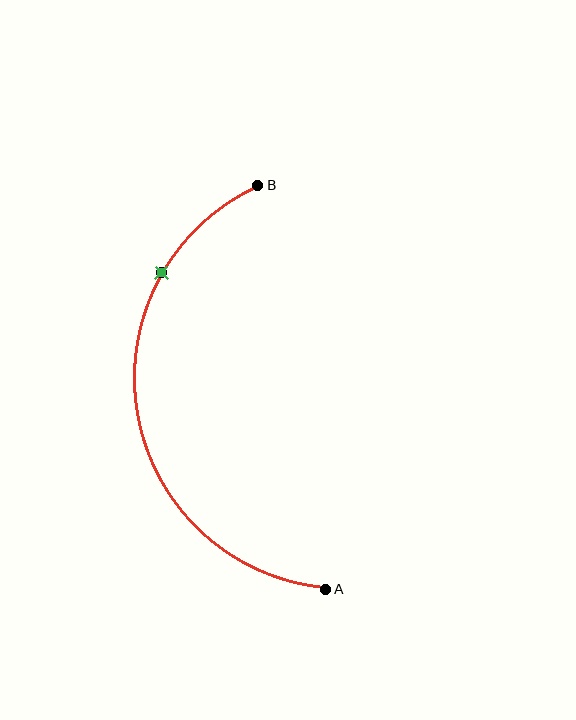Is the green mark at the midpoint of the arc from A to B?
No. The green mark lies on the arc but is closer to endpoint B. The arc midpoint would be at the point on the curve equidistant along the arc from both A and B.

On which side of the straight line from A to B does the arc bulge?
The arc bulges to the left of the straight line connecting A and B.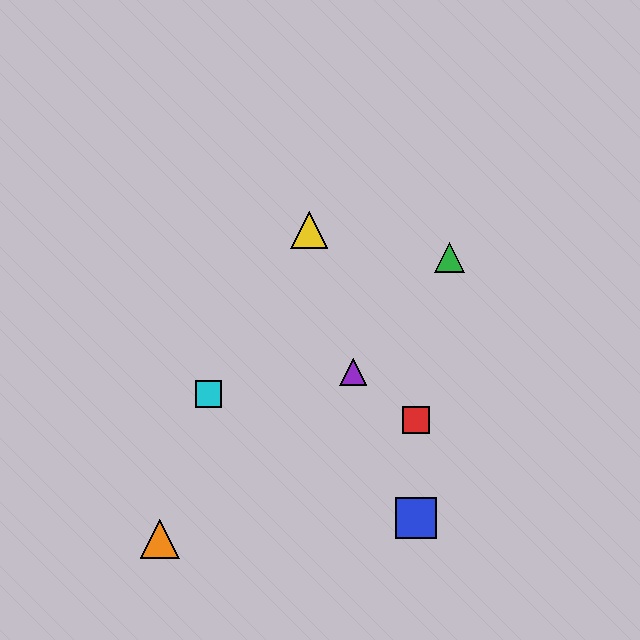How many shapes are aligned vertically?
2 shapes (the red square, the blue square) are aligned vertically.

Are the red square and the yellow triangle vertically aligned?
No, the red square is at x≈416 and the yellow triangle is at x≈309.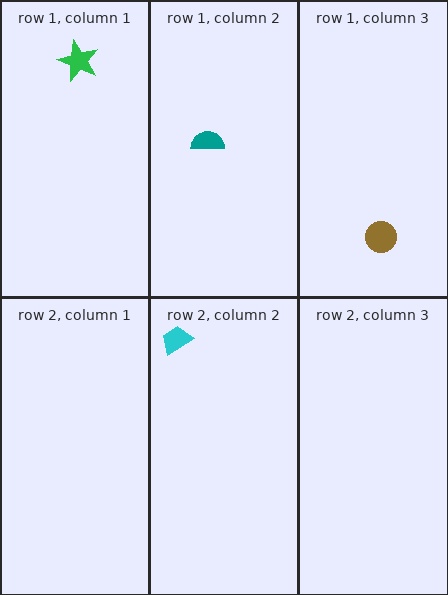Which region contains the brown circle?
The row 1, column 3 region.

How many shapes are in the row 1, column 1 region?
1.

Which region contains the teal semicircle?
The row 1, column 2 region.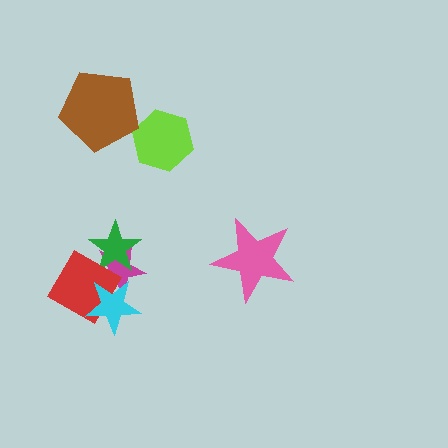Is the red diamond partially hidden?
Yes, it is partially covered by another shape.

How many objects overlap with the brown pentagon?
0 objects overlap with the brown pentagon.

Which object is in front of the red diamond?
The cyan star is in front of the red diamond.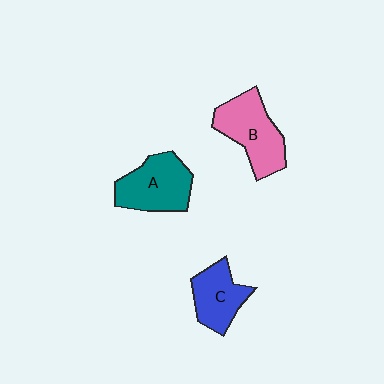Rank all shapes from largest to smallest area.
From largest to smallest: B (pink), A (teal), C (blue).